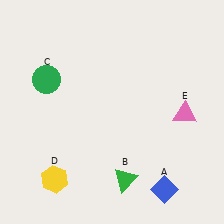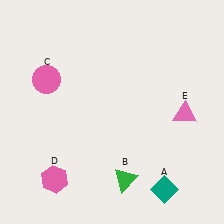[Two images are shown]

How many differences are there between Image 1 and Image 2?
There are 3 differences between the two images.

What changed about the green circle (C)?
In Image 1, C is green. In Image 2, it changed to pink.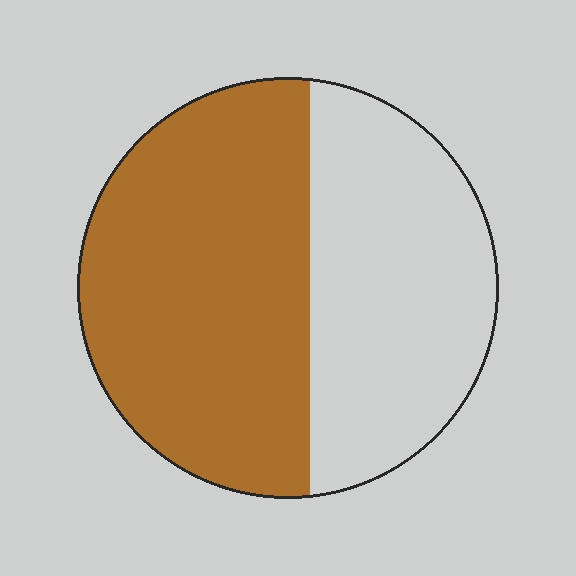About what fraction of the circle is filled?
About three fifths (3/5).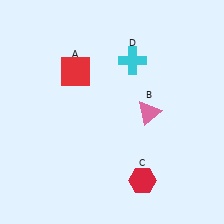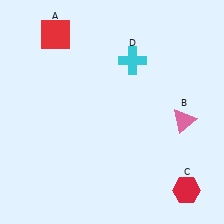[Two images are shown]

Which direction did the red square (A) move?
The red square (A) moved up.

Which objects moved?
The objects that moved are: the red square (A), the pink triangle (B), the red hexagon (C).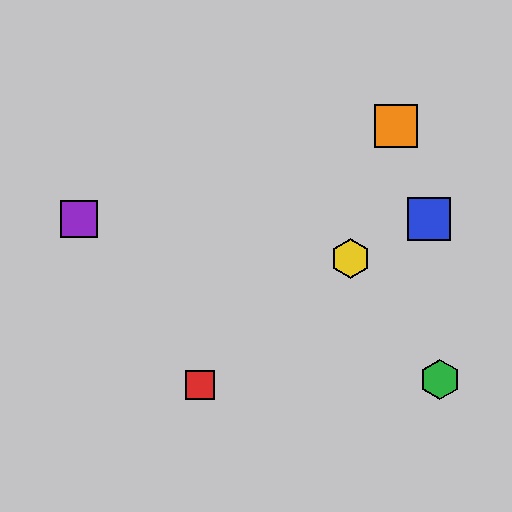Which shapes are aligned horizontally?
The blue square, the purple square are aligned horizontally.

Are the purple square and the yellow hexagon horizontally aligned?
No, the purple square is at y≈219 and the yellow hexagon is at y≈258.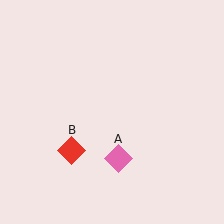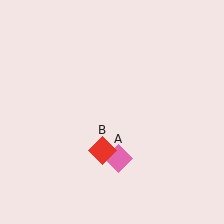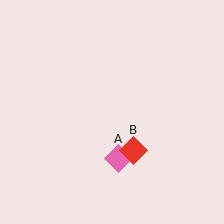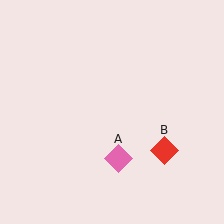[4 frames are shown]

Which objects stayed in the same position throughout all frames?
Pink diamond (object A) remained stationary.